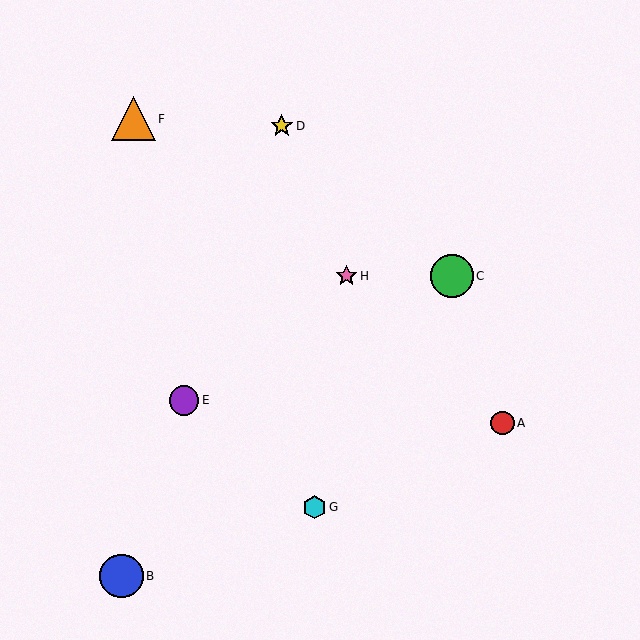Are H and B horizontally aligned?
No, H is at y≈276 and B is at y≈576.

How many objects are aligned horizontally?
2 objects (C, H) are aligned horizontally.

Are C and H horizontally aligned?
Yes, both are at y≈276.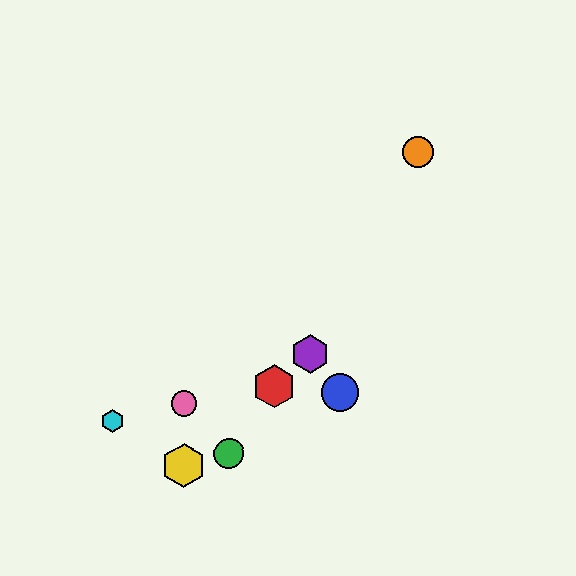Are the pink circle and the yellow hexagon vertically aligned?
Yes, both are at x≈184.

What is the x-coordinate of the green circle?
The green circle is at x≈229.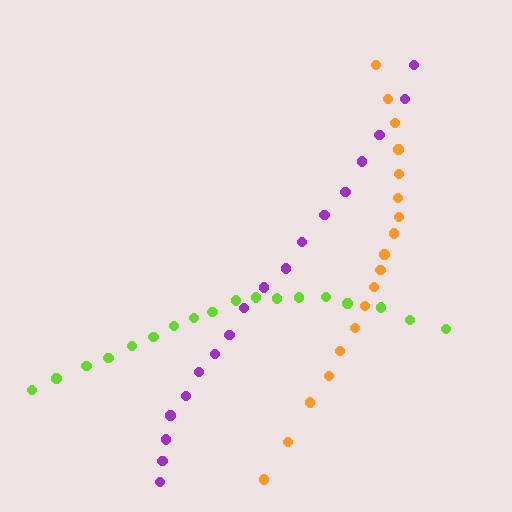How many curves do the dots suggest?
There are 3 distinct paths.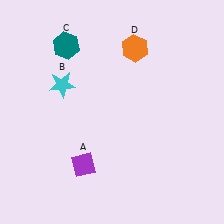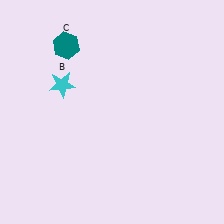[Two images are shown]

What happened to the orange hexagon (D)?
The orange hexagon (D) was removed in Image 2. It was in the top-right area of Image 1.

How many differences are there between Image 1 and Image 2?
There are 2 differences between the two images.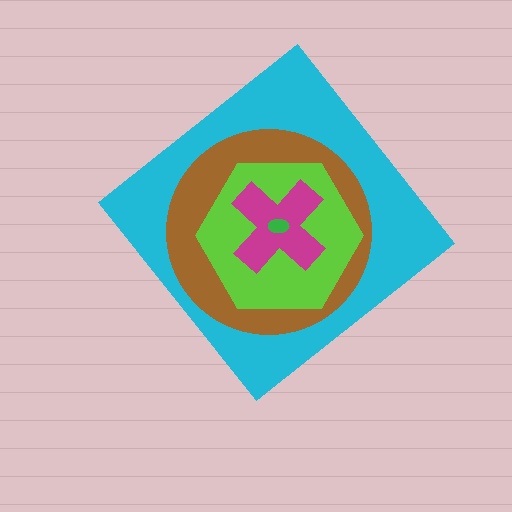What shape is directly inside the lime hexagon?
The magenta cross.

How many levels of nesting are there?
5.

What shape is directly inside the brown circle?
The lime hexagon.